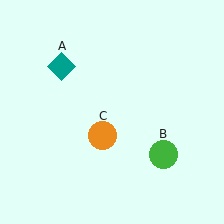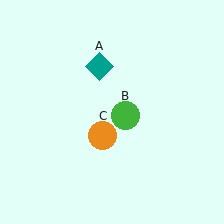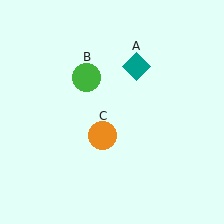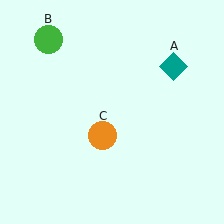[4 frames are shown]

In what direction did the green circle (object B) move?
The green circle (object B) moved up and to the left.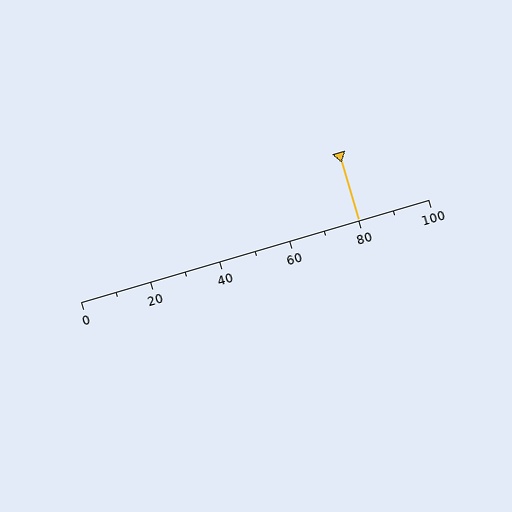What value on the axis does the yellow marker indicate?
The marker indicates approximately 80.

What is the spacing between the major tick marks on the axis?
The major ticks are spaced 20 apart.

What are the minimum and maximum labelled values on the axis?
The axis runs from 0 to 100.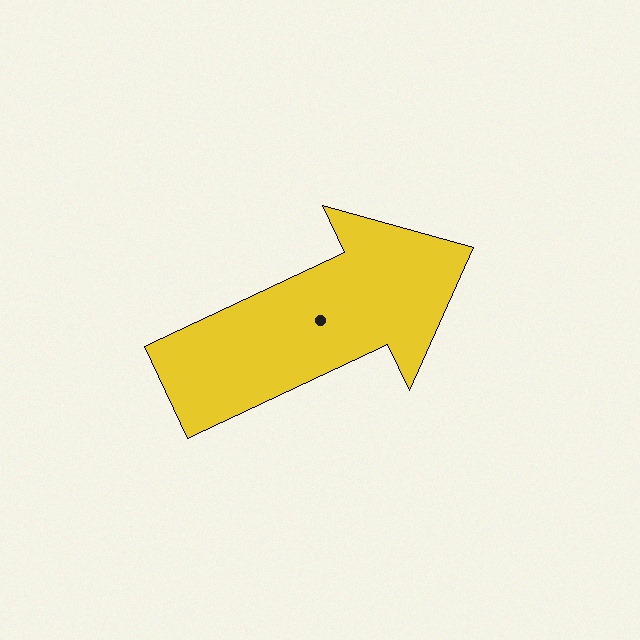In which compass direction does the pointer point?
Northeast.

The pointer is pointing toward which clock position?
Roughly 2 o'clock.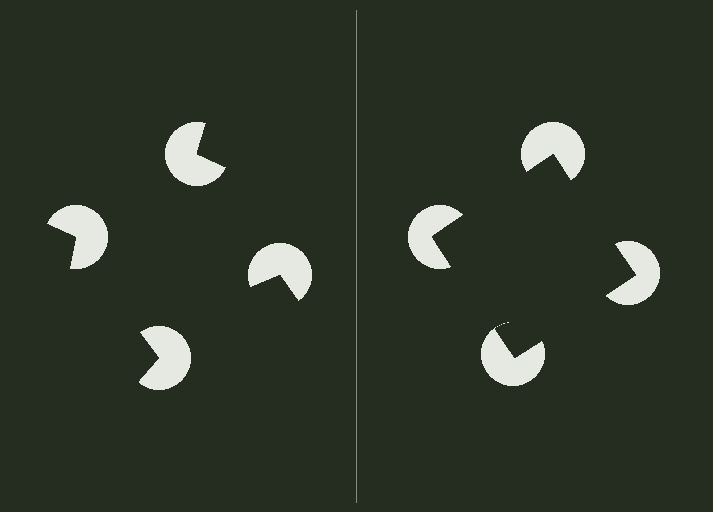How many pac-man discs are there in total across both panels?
8 — 4 on each side.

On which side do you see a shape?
An illusory square appears on the right side. On the left side the wedge cuts are rotated, so no coherent shape forms.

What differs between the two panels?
The pac-man discs are positioned identically on both sides; only the wedge orientations differ. On the right they align to a square; on the left they are misaligned.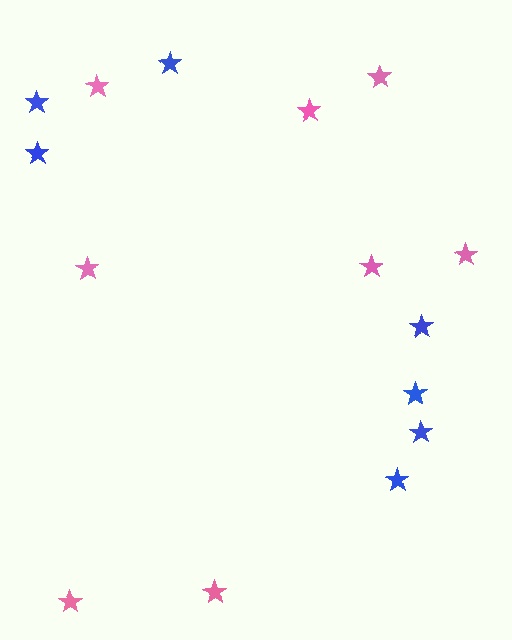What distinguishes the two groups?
There are 2 groups: one group of blue stars (7) and one group of pink stars (8).